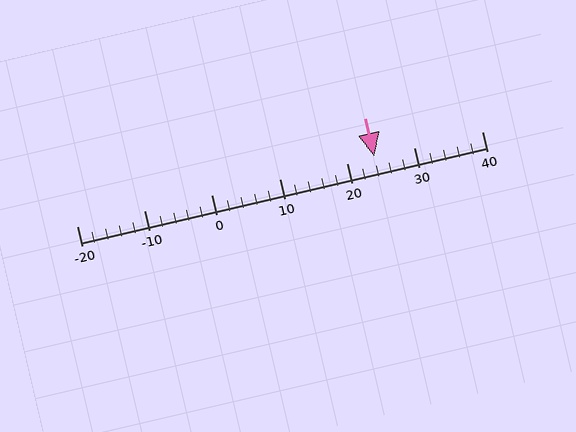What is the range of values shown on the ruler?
The ruler shows values from -20 to 40.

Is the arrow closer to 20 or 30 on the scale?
The arrow is closer to 20.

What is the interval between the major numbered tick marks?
The major tick marks are spaced 10 units apart.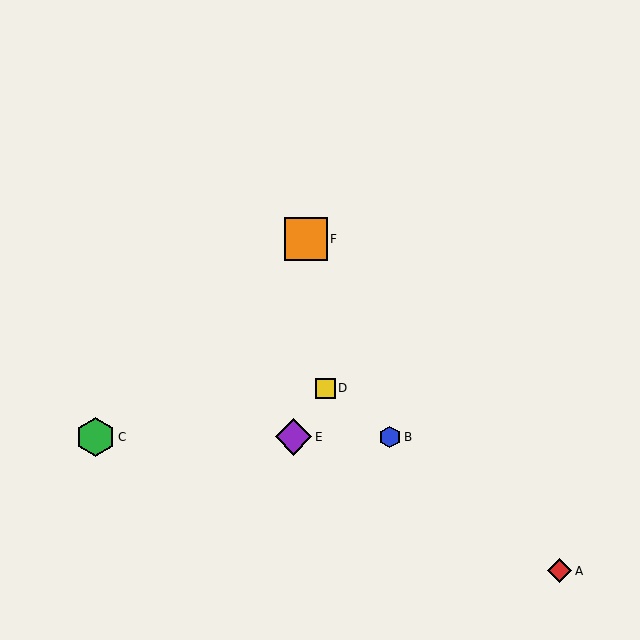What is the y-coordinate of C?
Object C is at y≈437.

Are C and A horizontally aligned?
No, C is at y≈437 and A is at y≈571.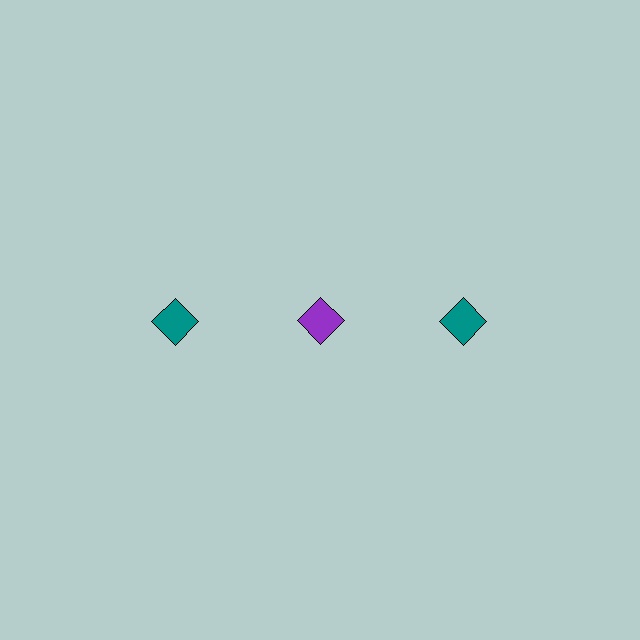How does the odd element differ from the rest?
It has a different color: purple instead of teal.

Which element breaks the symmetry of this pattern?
The purple diamond in the top row, second from left column breaks the symmetry. All other shapes are teal diamonds.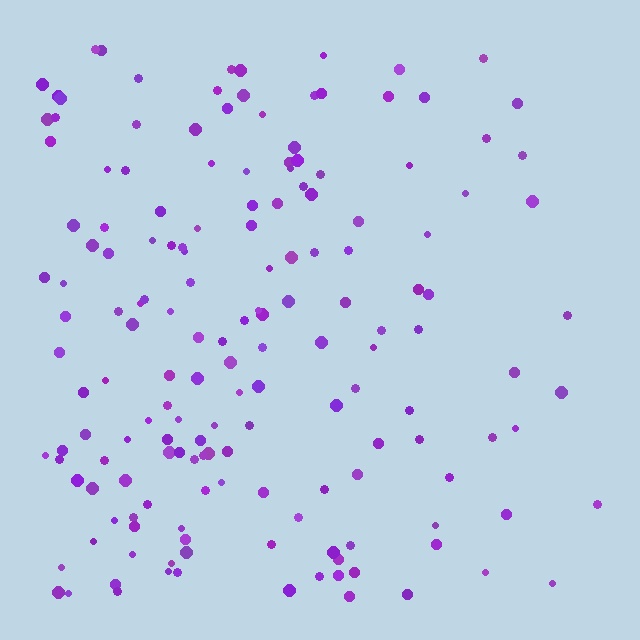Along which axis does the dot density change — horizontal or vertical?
Horizontal.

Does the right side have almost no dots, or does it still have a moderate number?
Still a moderate number, just noticeably fewer than the left.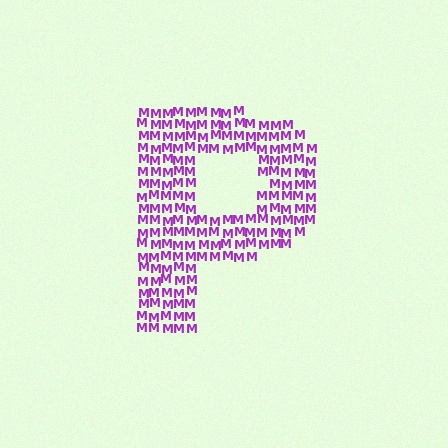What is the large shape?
The large shape is the letter P.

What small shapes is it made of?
It is made of small letter M's.